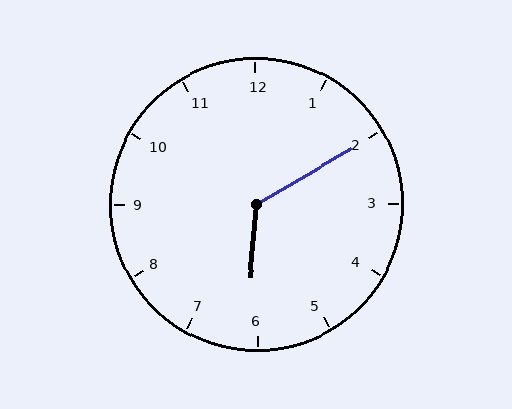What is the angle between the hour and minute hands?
Approximately 125 degrees.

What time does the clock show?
6:10.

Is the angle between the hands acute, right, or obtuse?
It is obtuse.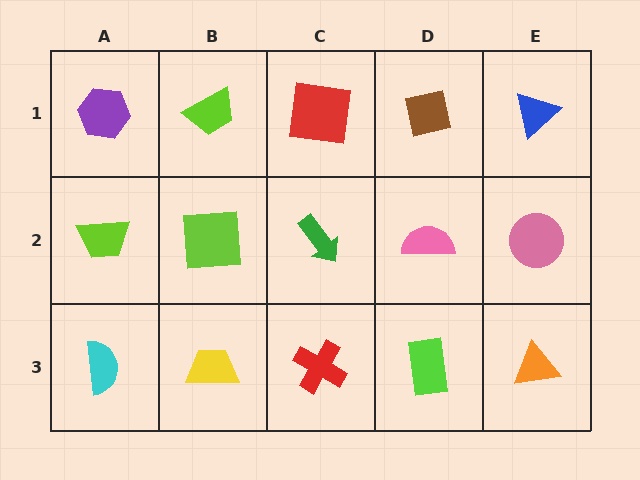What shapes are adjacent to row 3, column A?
A lime trapezoid (row 2, column A), a yellow trapezoid (row 3, column B).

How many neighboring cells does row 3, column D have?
3.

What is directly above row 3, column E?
A pink circle.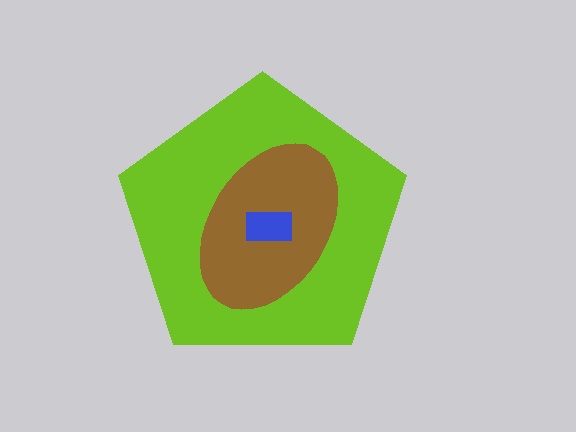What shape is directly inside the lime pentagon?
The brown ellipse.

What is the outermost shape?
The lime pentagon.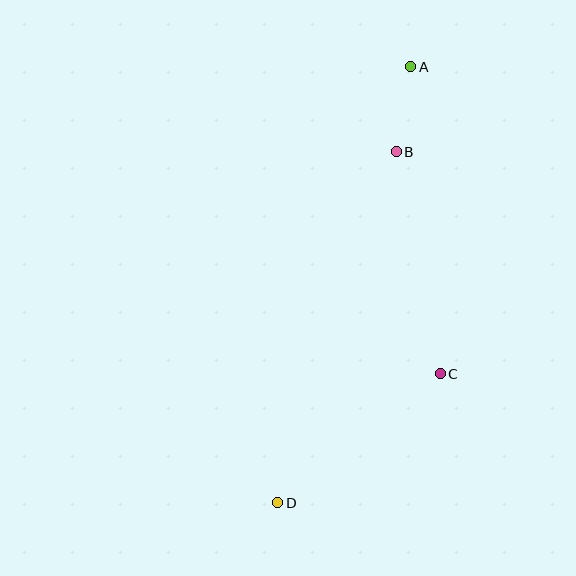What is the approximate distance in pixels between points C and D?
The distance between C and D is approximately 208 pixels.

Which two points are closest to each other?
Points A and B are closest to each other.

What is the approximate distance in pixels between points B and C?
The distance between B and C is approximately 227 pixels.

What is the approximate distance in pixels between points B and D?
The distance between B and D is approximately 370 pixels.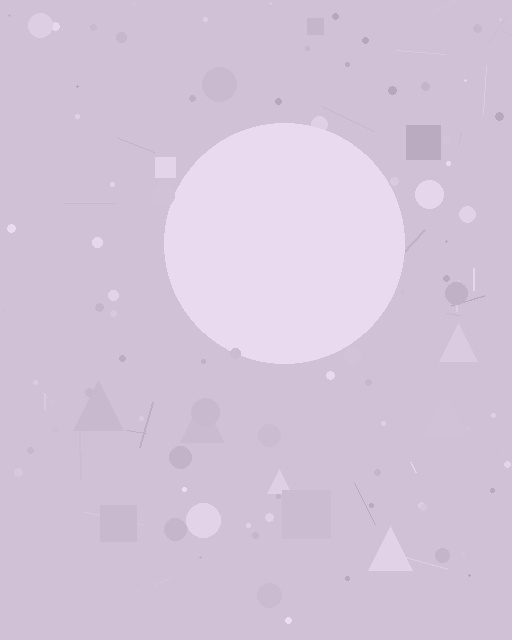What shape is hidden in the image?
A circle is hidden in the image.